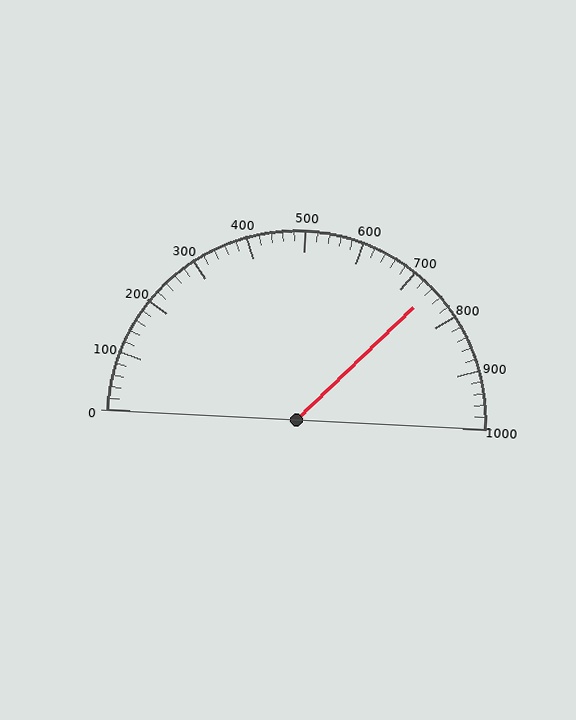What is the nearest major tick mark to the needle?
The nearest major tick mark is 700.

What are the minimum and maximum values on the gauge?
The gauge ranges from 0 to 1000.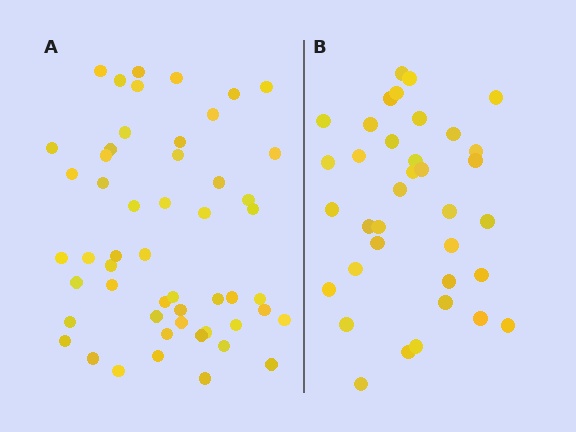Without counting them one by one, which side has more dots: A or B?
Region A (the left region) has more dots.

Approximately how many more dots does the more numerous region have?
Region A has approximately 15 more dots than region B.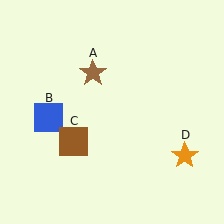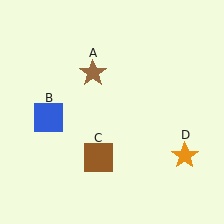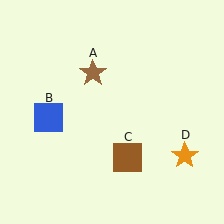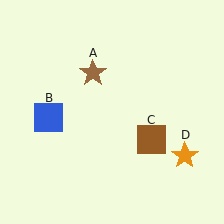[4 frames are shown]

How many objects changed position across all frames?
1 object changed position: brown square (object C).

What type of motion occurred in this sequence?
The brown square (object C) rotated counterclockwise around the center of the scene.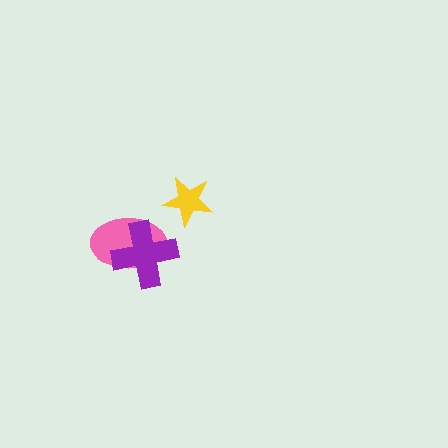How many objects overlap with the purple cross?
1 object overlaps with the purple cross.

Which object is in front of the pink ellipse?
The purple cross is in front of the pink ellipse.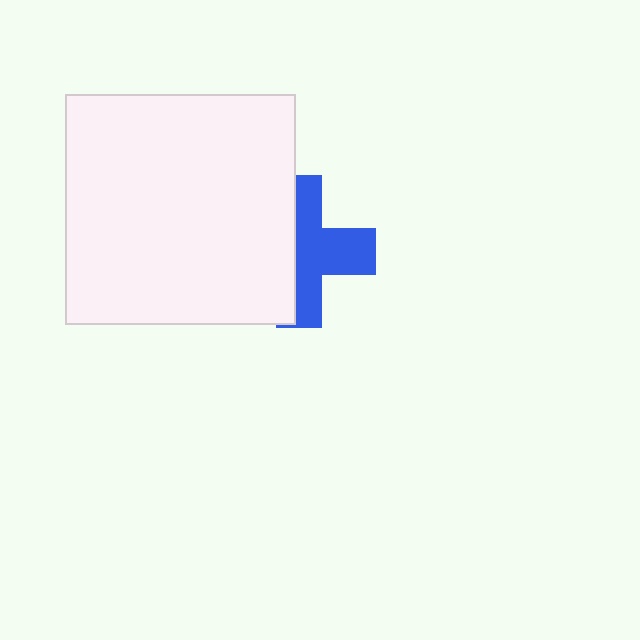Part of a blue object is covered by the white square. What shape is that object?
It is a cross.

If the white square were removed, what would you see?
You would see the complete blue cross.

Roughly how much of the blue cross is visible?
About half of it is visible (roughly 54%).